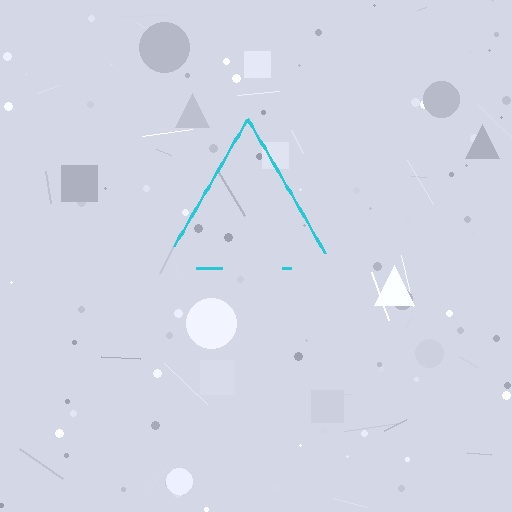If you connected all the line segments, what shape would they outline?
They would outline a triangle.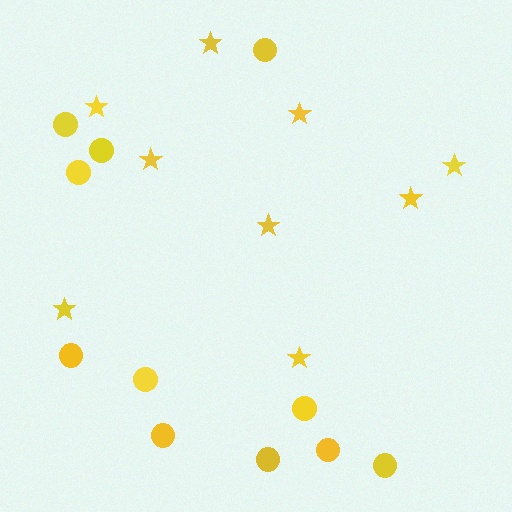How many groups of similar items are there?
There are 2 groups: one group of circles (11) and one group of stars (9).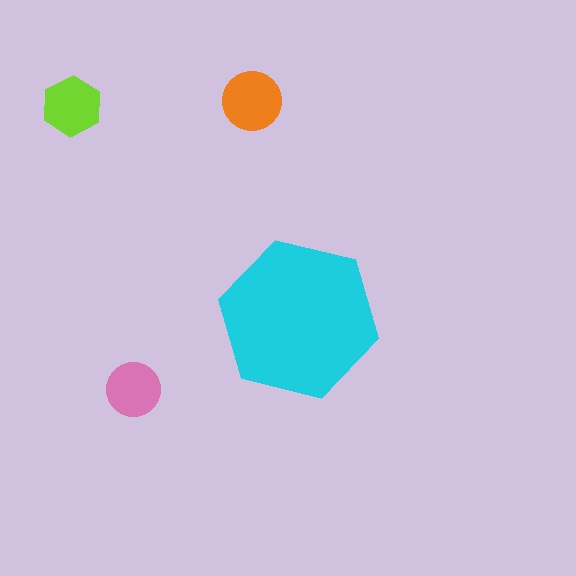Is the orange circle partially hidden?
No, the orange circle is fully visible.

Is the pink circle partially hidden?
No, the pink circle is fully visible.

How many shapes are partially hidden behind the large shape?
0 shapes are partially hidden.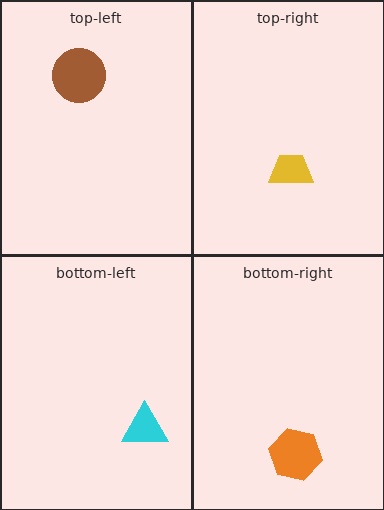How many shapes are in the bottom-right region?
1.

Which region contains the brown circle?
The top-left region.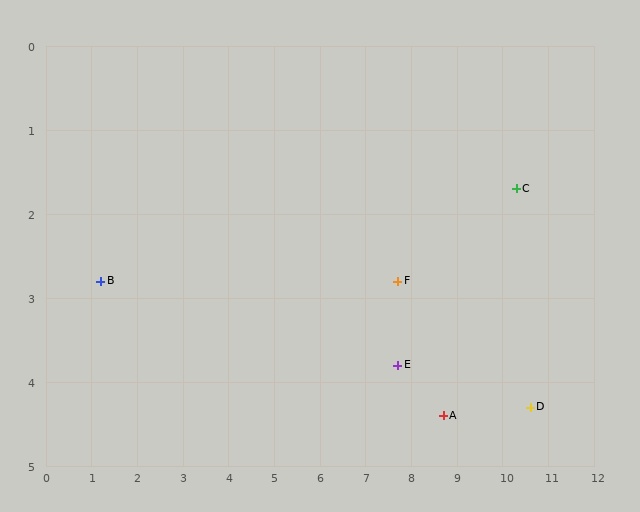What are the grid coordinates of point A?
Point A is at approximately (8.7, 4.4).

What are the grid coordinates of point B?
Point B is at approximately (1.2, 2.8).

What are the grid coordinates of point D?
Point D is at approximately (10.6, 4.3).